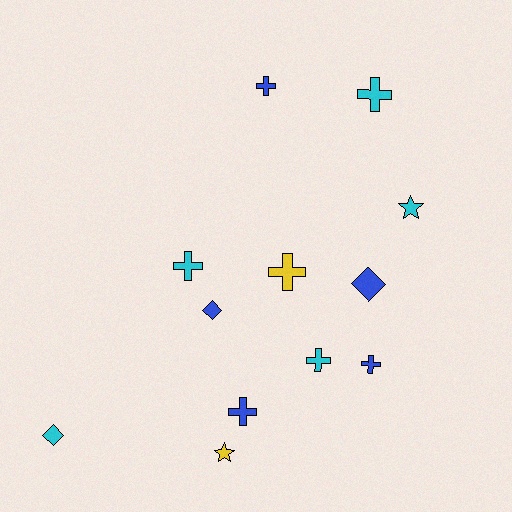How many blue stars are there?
There are no blue stars.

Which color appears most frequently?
Cyan, with 5 objects.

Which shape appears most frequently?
Cross, with 7 objects.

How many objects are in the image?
There are 12 objects.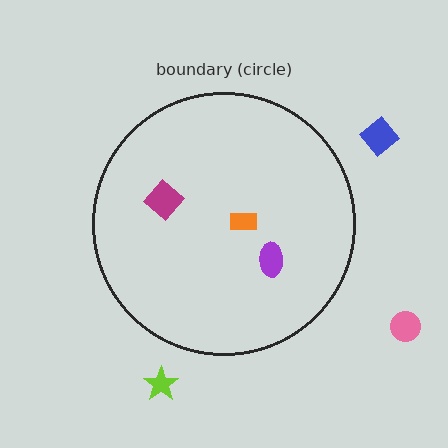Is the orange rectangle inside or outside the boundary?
Inside.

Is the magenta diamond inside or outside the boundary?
Inside.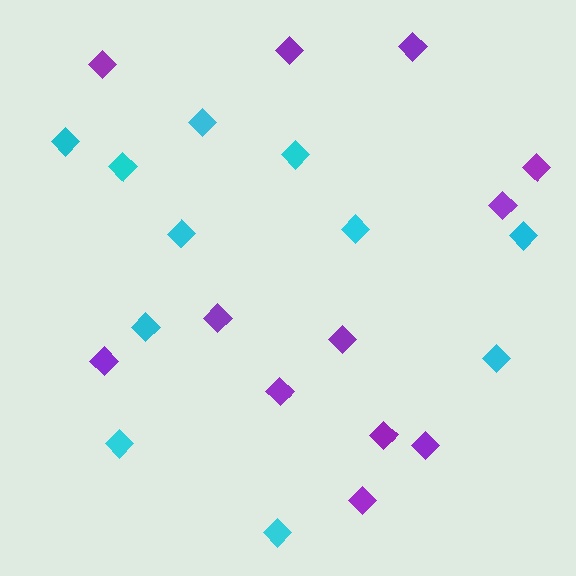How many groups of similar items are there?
There are 2 groups: one group of cyan diamonds (11) and one group of purple diamonds (12).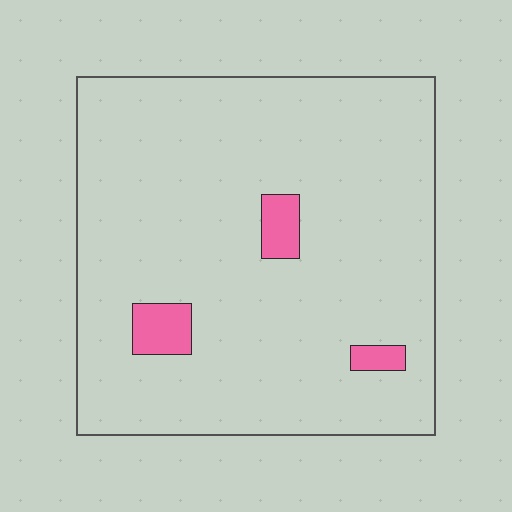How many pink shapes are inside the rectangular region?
3.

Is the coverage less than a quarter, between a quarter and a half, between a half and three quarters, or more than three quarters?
Less than a quarter.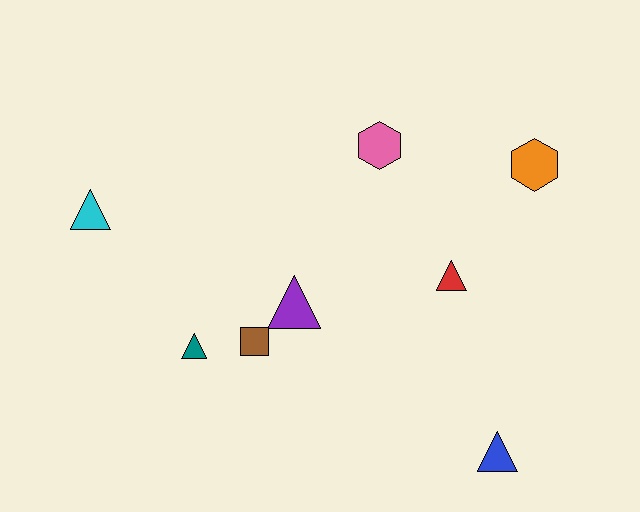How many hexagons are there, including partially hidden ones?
There are 2 hexagons.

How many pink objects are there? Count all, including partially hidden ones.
There is 1 pink object.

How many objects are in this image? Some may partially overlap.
There are 8 objects.